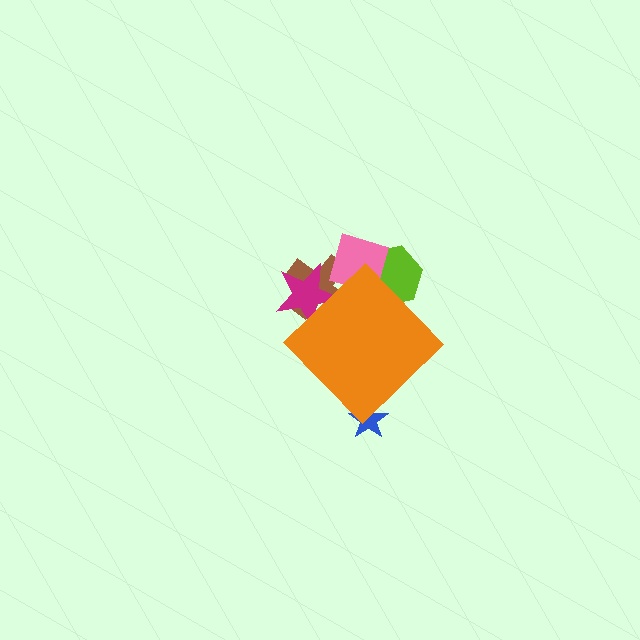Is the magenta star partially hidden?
Yes, the magenta star is partially hidden behind the orange diamond.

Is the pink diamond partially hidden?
Yes, the pink diamond is partially hidden behind the orange diamond.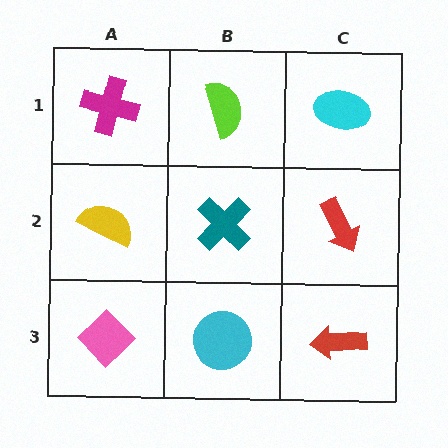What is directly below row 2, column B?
A cyan circle.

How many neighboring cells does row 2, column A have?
3.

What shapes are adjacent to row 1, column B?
A teal cross (row 2, column B), a magenta cross (row 1, column A), a cyan ellipse (row 1, column C).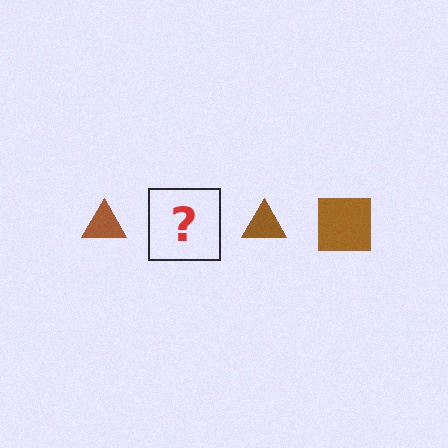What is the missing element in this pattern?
The missing element is a brown square.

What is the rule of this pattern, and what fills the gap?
The rule is that the pattern cycles through triangle, square shapes in brown. The gap should be filled with a brown square.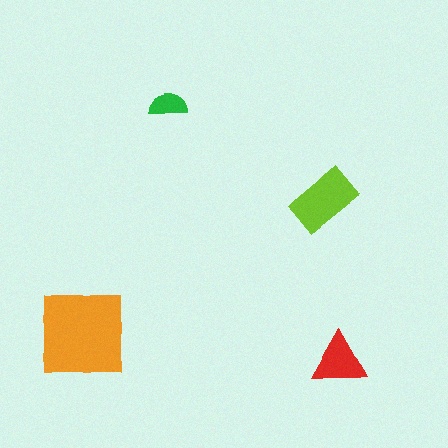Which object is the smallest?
The green semicircle.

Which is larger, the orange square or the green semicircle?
The orange square.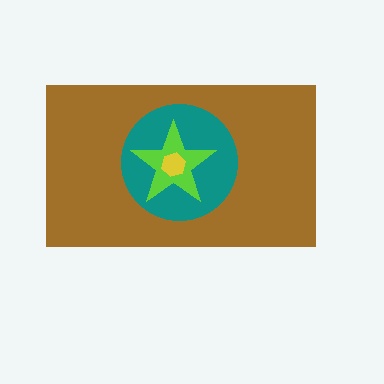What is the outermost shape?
The brown rectangle.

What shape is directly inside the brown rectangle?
The teal circle.